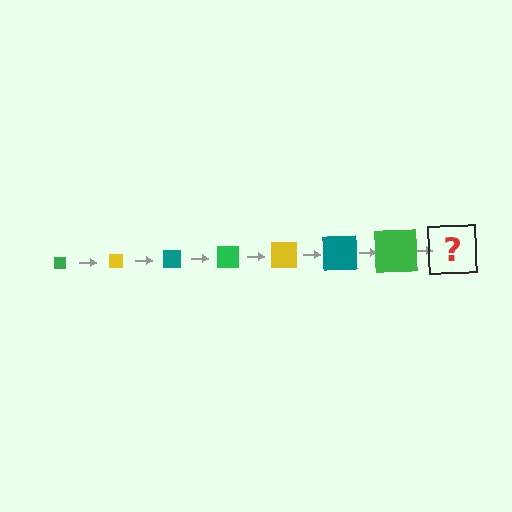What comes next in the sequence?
The next element should be a yellow square, larger than the previous one.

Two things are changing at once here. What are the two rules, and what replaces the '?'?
The two rules are that the square grows larger each step and the color cycles through green, yellow, and teal. The '?' should be a yellow square, larger than the previous one.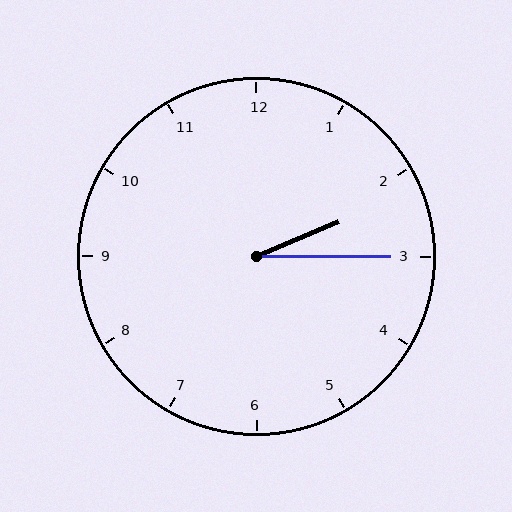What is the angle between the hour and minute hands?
Approximately 22 degrees.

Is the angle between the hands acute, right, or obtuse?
It is acute.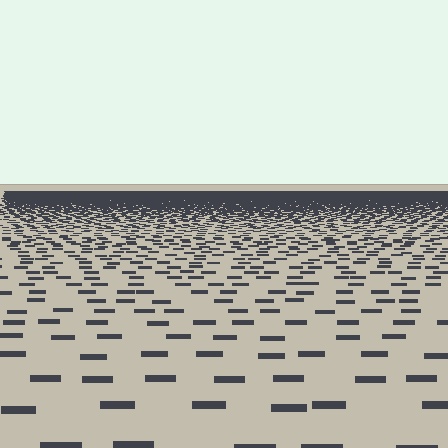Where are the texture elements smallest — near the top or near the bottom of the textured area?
Near the top.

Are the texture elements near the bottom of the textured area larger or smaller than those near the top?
Larger. Near the bottom, elements are closer to the viewer and appear at a bigger on-screen size.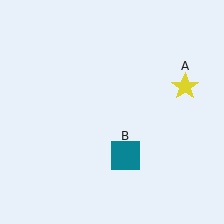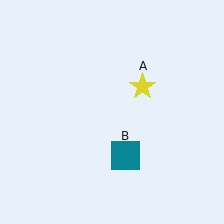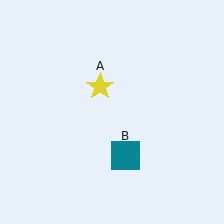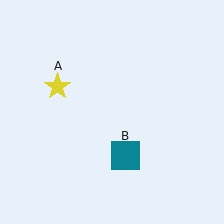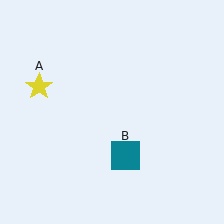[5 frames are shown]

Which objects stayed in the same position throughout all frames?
Teal square (object B) remained stationary.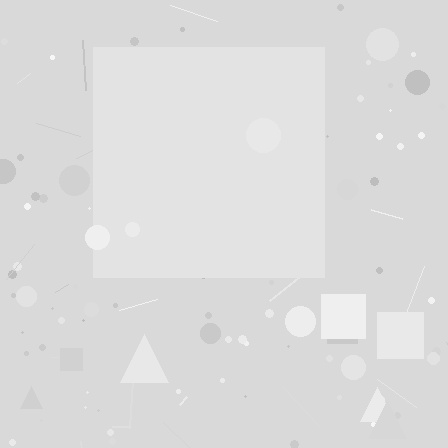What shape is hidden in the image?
A square is hidden in the image.